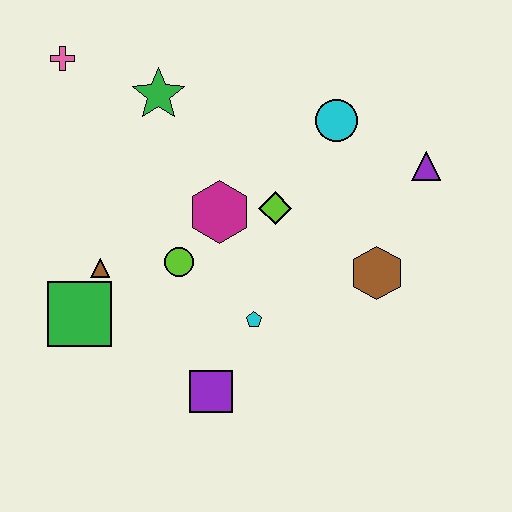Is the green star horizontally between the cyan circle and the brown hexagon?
No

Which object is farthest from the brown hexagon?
The pink cross is farthest from the brown hexagon.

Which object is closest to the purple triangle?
The cyan circle is closest to the purple triangle.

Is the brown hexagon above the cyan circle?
No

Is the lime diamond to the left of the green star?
No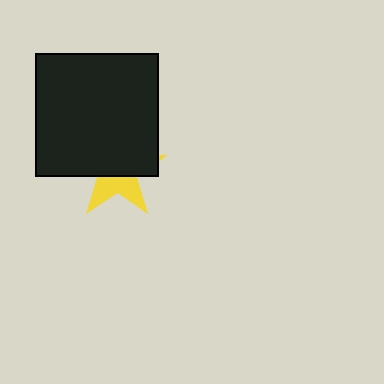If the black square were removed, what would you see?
You would see the complete yellow star.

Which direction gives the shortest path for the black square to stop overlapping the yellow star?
Moving up gives the shortest separation.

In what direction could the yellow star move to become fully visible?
The yellow star could move down. That would shift it out from behind the black square entirely.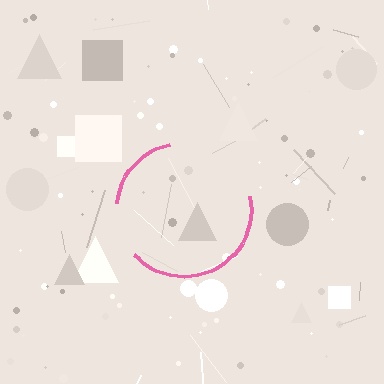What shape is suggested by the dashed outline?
The dashed outline suggests a circle.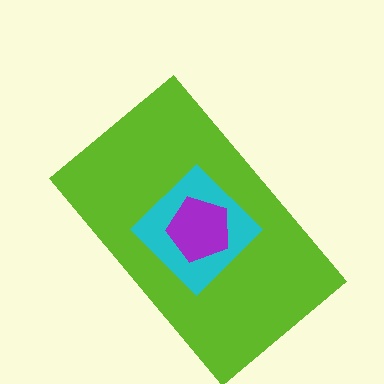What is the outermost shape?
The lime rectangle.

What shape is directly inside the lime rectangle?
The cyan diamond.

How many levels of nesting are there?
3.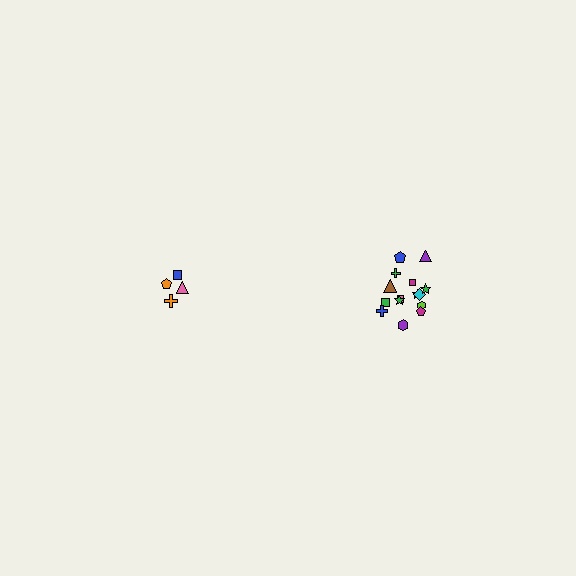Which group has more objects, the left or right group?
The right group.